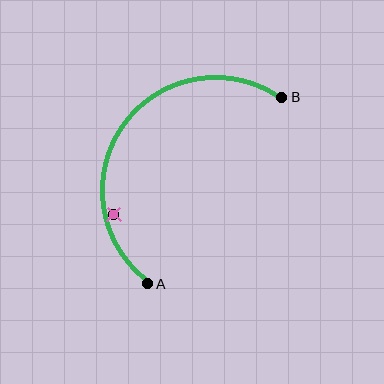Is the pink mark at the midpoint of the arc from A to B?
No — the pink mark does not lie on the arc at all. It sits slightly inside the curve.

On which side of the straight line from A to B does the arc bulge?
The arc bulges above and to the left of the straight line connecting A and B.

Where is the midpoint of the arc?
The arc midpoint is the point on the curve farthest from the straight line joining A and B. It sits above and to the left of that line.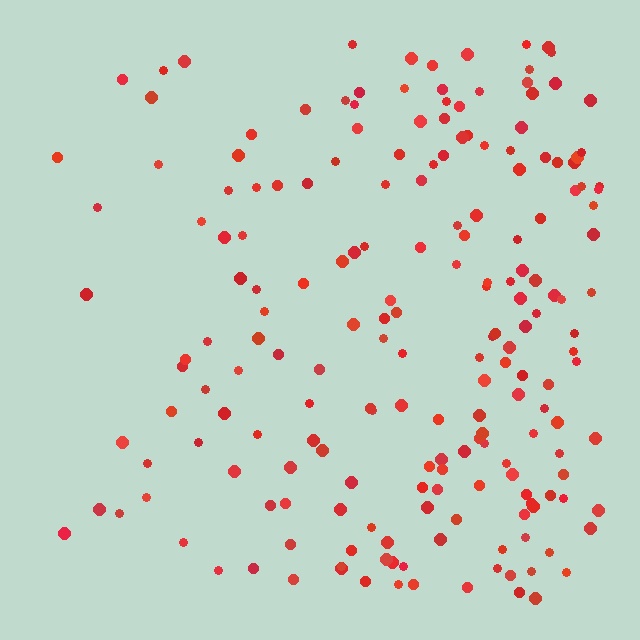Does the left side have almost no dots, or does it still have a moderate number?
Still a moderate number, just noticeably fewer than the right.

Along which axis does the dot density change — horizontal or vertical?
Horizontal.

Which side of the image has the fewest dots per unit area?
The left.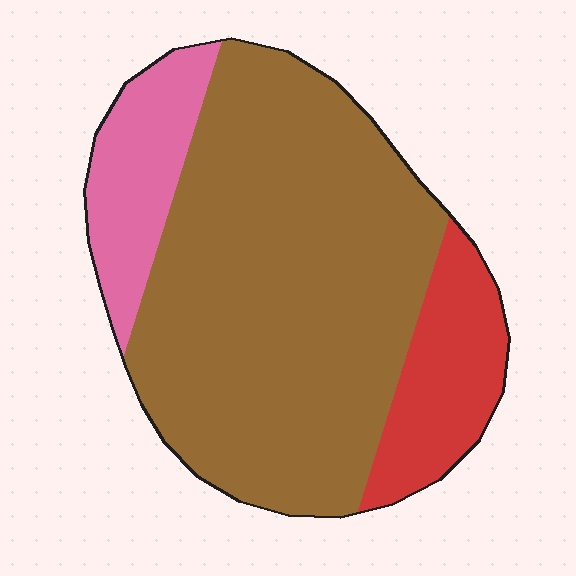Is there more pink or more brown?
Brown.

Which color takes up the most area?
Brown, at roughly 70%.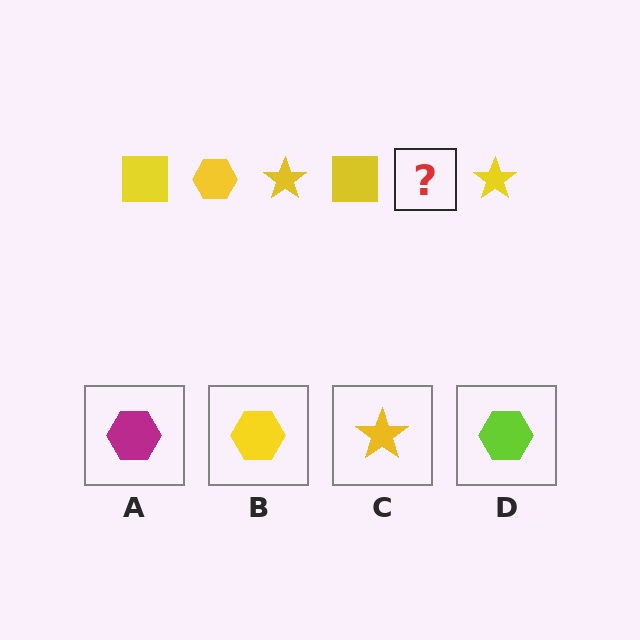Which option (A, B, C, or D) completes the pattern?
B.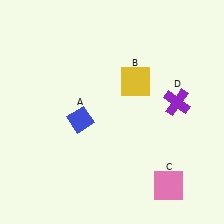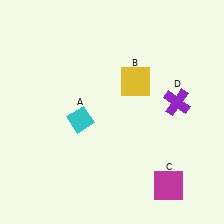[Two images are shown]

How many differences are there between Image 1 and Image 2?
There are 2 differences between the two images.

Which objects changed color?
A changed from blue to cyan. C changed from pink to magenta.